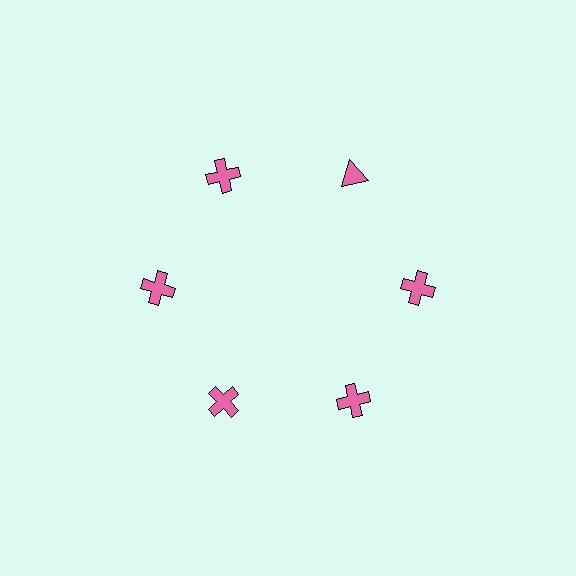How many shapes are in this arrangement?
There are 6 shapes arranged in a ring pattern.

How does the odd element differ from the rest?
It has a different shape: triangle instead of cross.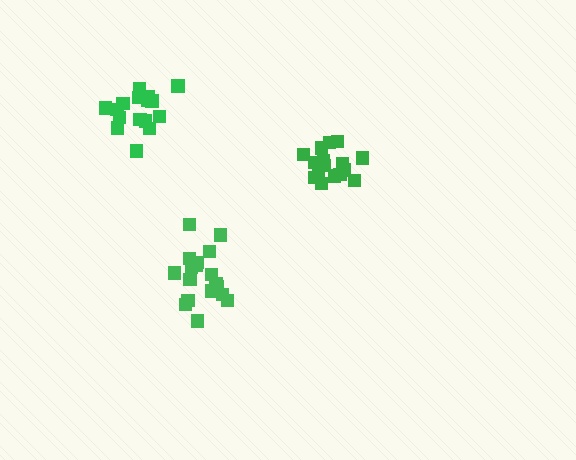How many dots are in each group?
Group 1: 16 dots, Group 2: 16 dots, Group 3: 18 dots (50 total).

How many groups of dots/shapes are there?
There are 3 groups.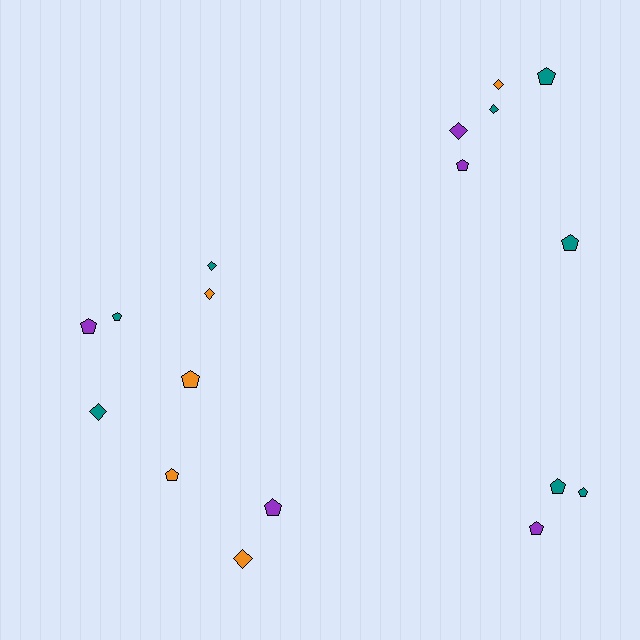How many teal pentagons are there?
There are 5 teal pentagons.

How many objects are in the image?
There are 18 objects.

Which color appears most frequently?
Teal, with 8 objects.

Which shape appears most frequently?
Pentagon, with 11 objects.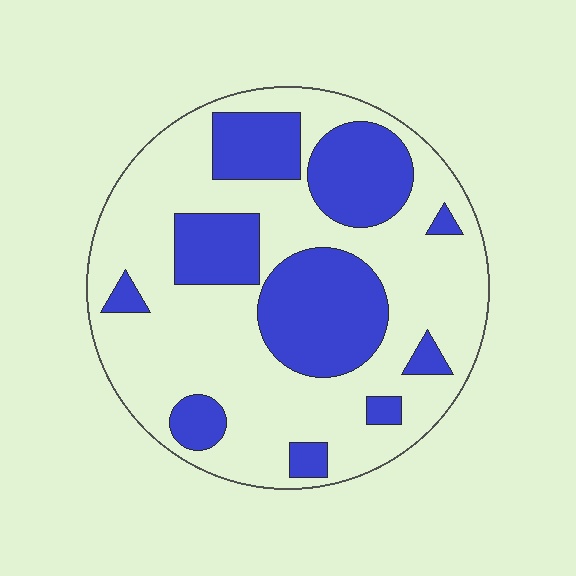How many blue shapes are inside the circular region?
10.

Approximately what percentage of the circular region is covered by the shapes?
Approximately 35%.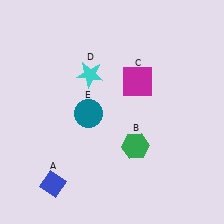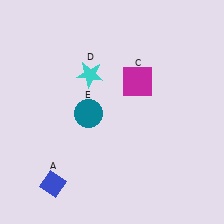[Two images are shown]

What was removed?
The green hexagon (B) was removed in Image 2.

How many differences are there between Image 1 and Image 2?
There is 1 difference between the two images.